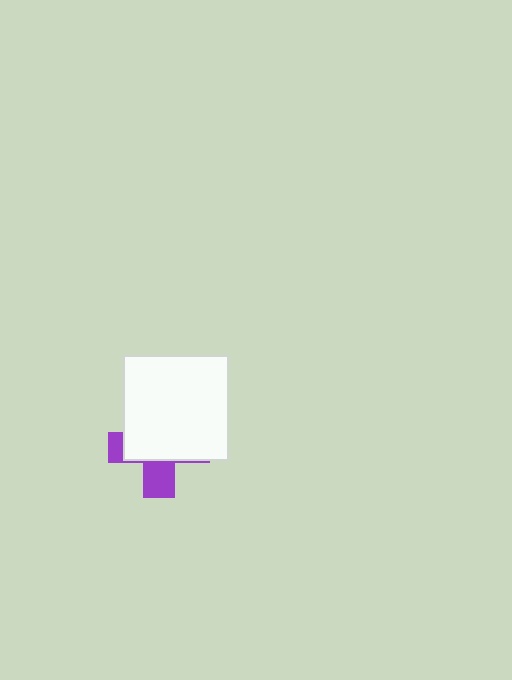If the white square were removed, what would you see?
You would see the complete purple cross.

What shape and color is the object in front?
The object in front is a white square.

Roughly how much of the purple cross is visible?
A small part of it is visible (roughly 33%).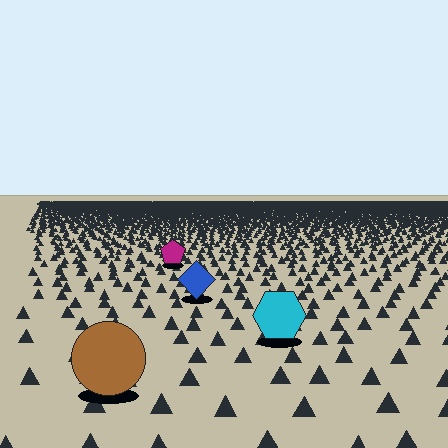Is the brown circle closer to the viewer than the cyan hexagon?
Yes. The brown circle is closer — you can tell from the texture gradient: the ground texture is coarser near it.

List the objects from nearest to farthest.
From nearest to farthest: the brown circle, the cyan hexagon, the blue diamond, the magenta pentagon.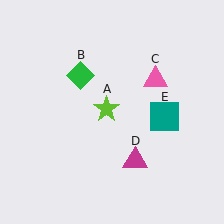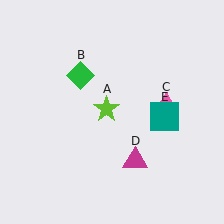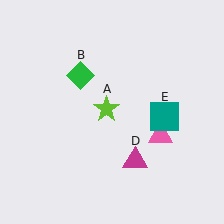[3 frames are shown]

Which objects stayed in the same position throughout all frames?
Lime star (object A) and green diamond (object B) and magenta triangle (object D) and teal square (object E) remained stationary.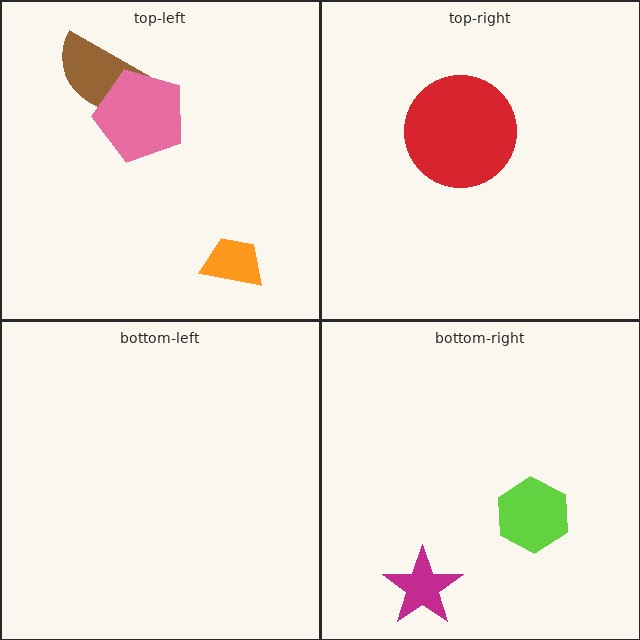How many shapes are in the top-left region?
3.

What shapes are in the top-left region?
The brown semicircle, the pink pentagon, the orange trapezoid.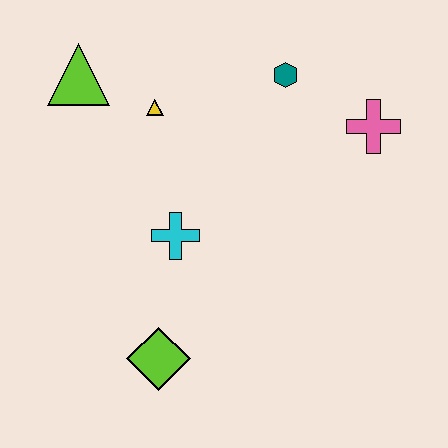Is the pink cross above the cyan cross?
Yes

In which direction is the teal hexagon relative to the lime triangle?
The teal hexagon is to the right of the lime triangle.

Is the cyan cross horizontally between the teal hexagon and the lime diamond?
Yes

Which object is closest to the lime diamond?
The cyan cross is closest to the lime diamond.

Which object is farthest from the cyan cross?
The pink cross is farthest from the cyan cross.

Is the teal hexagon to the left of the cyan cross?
No